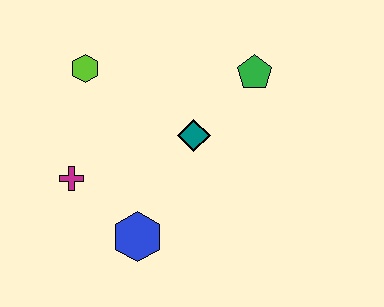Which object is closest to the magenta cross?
The blue hexagon is closest to the magenta cross.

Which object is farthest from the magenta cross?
The green pentagon is farthest from the magenta cross.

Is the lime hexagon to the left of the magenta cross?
No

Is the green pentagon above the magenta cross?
Yes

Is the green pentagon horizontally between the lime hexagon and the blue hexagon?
No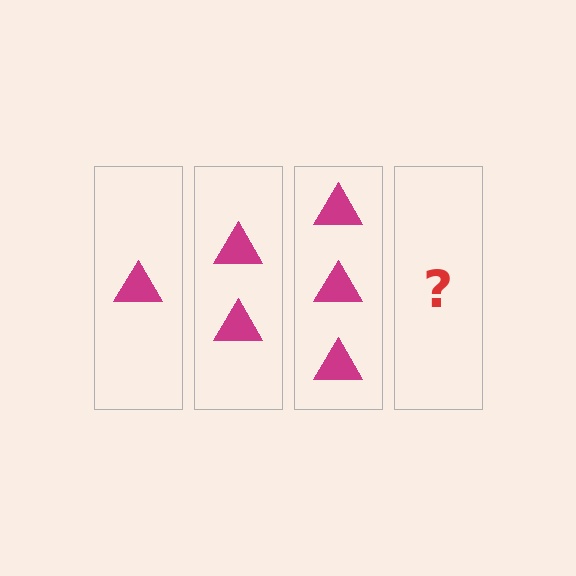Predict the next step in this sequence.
The next step is 4 triangles.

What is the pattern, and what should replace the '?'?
The pattern is that each step adds one more triangle. The '?' should be 4 triangles.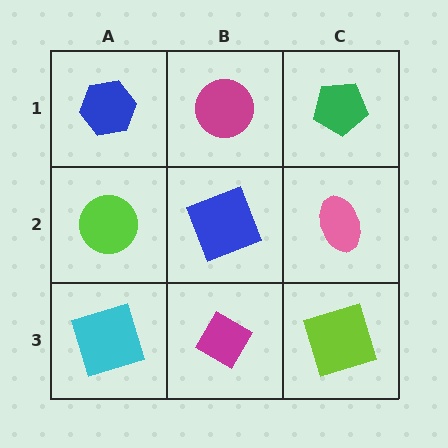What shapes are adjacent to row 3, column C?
A pink ellipse (row 2, column C), a magenta diamond (row 3, column B).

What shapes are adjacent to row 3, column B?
A blue square (row 2, column B), a cyan square (row 3, column A), a lime square (row 3, column C).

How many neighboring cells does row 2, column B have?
4.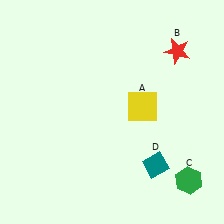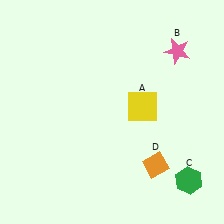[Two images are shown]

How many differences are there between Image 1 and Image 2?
There are 2 differences between the two images.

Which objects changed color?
B changed from red to pink. D changed from teal to orange.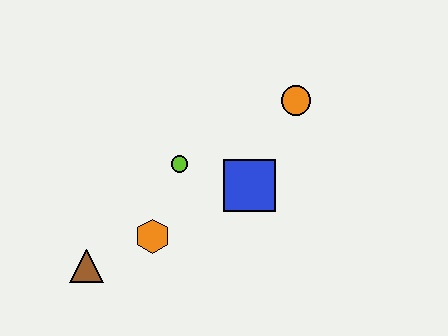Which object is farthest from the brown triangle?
The orange circle is farthest from the brown triangle.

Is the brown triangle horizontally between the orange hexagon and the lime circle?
No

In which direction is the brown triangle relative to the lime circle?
The brown triangle is below the lime circle.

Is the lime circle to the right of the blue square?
No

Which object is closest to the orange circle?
The blue square is closest to the orange circle.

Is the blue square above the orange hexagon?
Yes